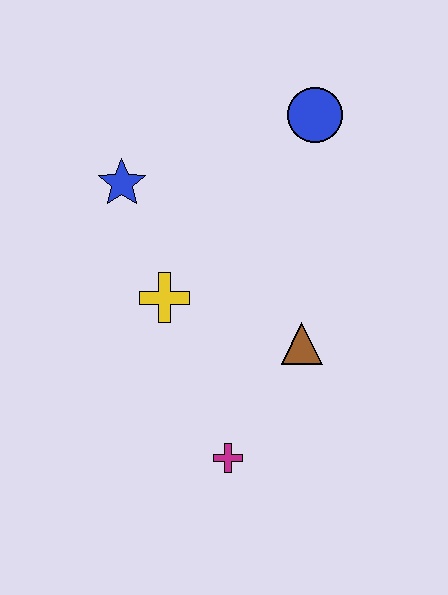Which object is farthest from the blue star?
The magenta cross is farthest from the blue star.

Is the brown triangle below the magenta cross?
No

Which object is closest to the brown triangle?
The magenta cross is closest to the brown triangle.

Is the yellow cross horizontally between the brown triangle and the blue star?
Yes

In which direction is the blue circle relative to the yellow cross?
The blue circle is above the yellow cross.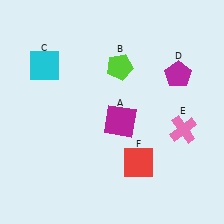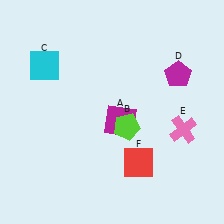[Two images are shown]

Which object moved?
The lime pentagon (B) moved down.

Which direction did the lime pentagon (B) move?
The lime pentagon (B) moved down.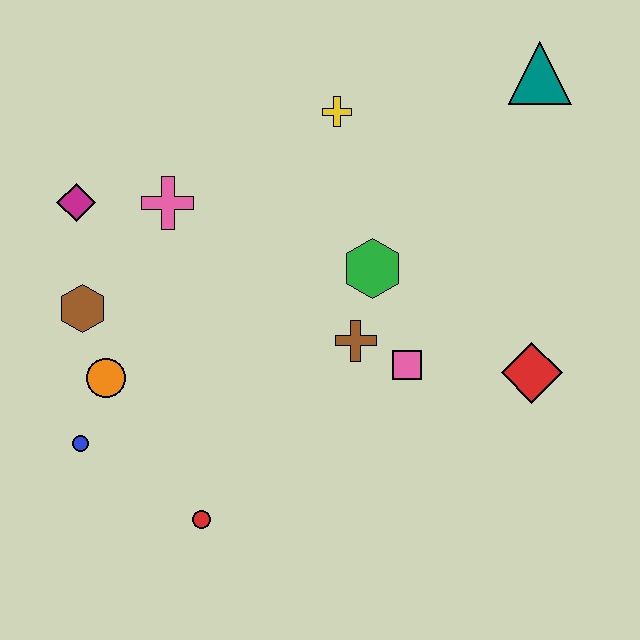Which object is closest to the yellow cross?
The green hexagon is closest to the yellow cross.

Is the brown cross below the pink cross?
Yes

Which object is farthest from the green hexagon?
The blue circle is farthest from the green hexagon.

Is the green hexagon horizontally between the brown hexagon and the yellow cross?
No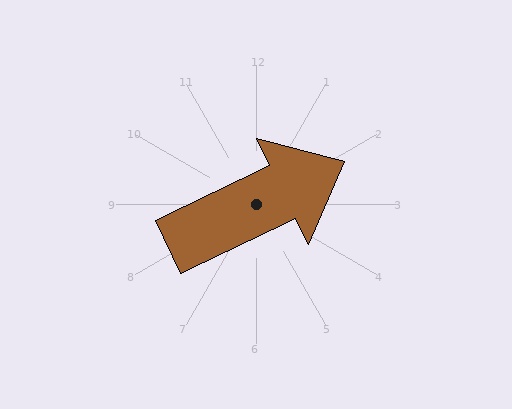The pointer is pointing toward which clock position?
Roughly 2 o'clock.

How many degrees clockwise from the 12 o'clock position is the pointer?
Approximately 64 degrees.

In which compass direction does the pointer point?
Northeast.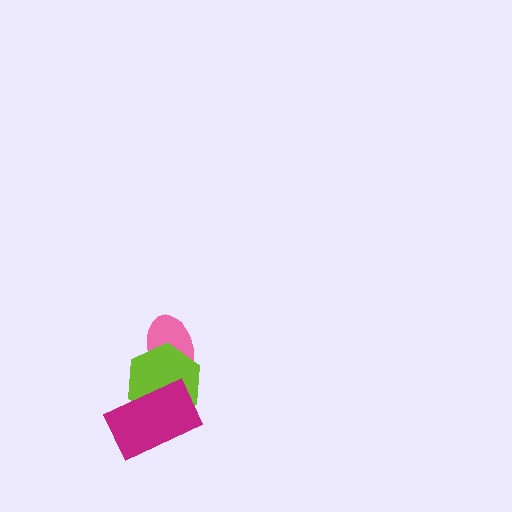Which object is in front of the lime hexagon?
The magenta rectangle is in front of the lime hexagon.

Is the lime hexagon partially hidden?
Yes, it is partially covered by another shape.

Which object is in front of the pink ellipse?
The lime hexagon is in front of the pink ellipse.